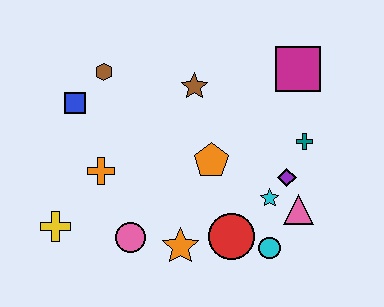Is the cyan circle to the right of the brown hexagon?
Yes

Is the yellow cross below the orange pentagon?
Yes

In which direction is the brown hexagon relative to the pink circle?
The brown hexagon is above the pink circle.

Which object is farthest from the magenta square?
The yellow cross is farthest from the magenta square.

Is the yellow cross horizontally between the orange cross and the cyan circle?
No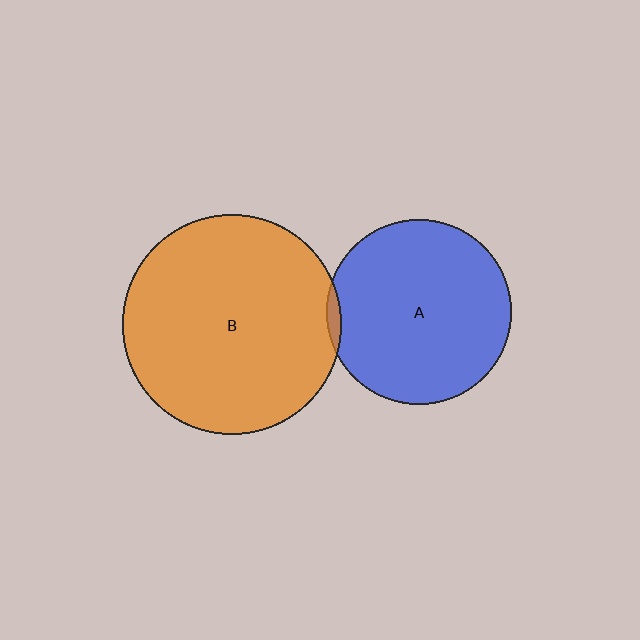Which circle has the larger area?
Circle B (orange).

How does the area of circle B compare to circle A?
Approximately 1.4 times.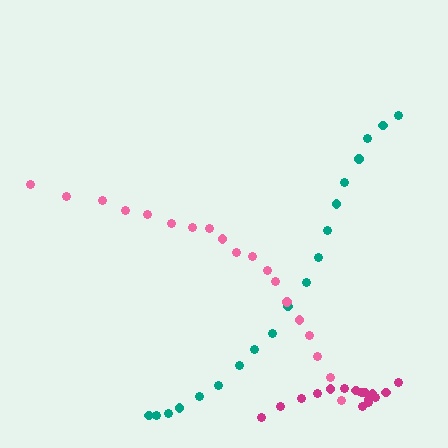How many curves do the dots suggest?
There are 3 distinct paths.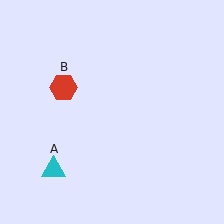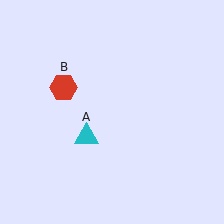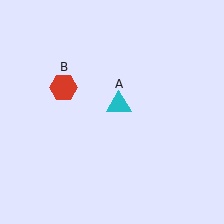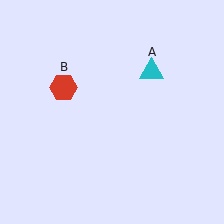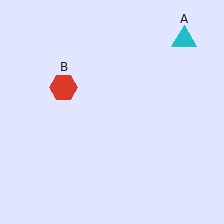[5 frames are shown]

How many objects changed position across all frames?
1 object changed position: cyan triangle (object A).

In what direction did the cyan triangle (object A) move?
The cyan triangle (object A) moved up and to the right.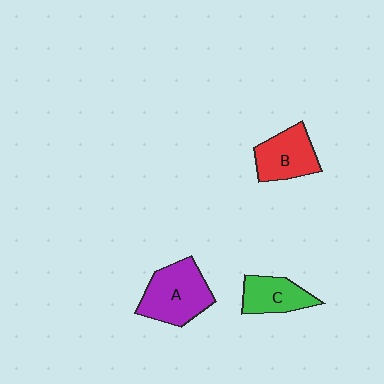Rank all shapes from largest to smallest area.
From largest to smallest: A (purple), B (red), C (green).